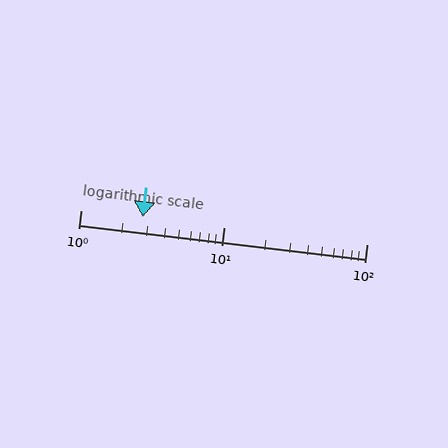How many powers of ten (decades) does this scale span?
The scale spans 2 decades, from 1 to 100.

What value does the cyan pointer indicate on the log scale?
The pointer indicates approximately 2.7.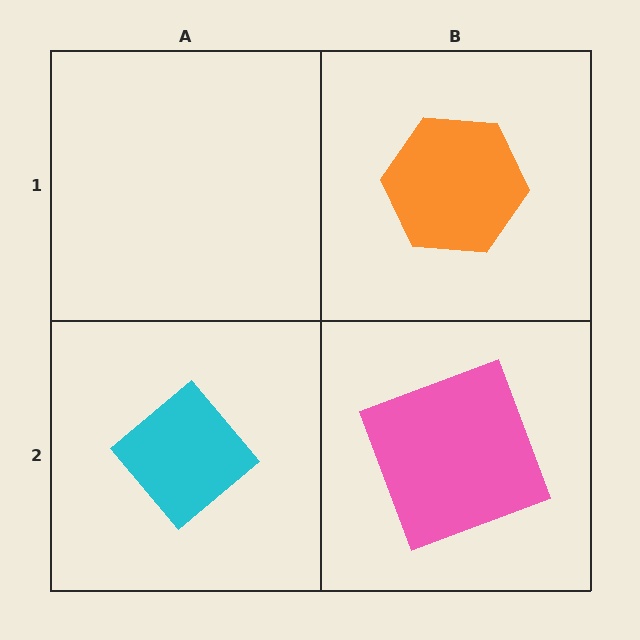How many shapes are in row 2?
2 shapes.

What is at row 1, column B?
An orange hexagon.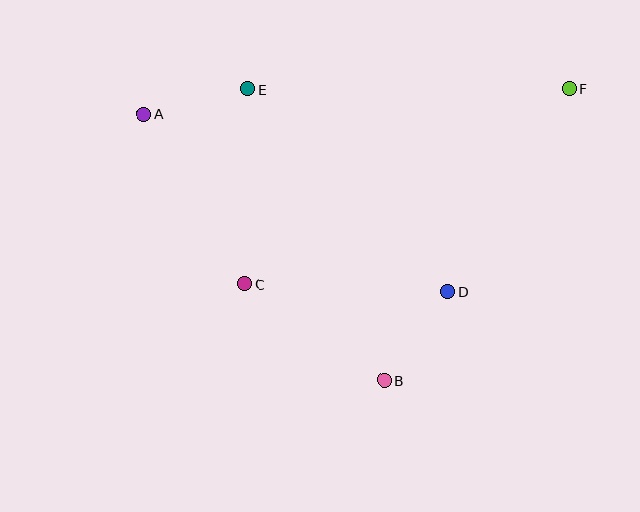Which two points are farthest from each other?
Points A and F are farthest from each other.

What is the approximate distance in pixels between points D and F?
The distance between D and F is approximately 237 pixels.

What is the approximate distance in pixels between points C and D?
The distance between C and D is approximately 203 pixels.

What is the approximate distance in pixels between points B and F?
The distance between B and F is approximately 345 pixels.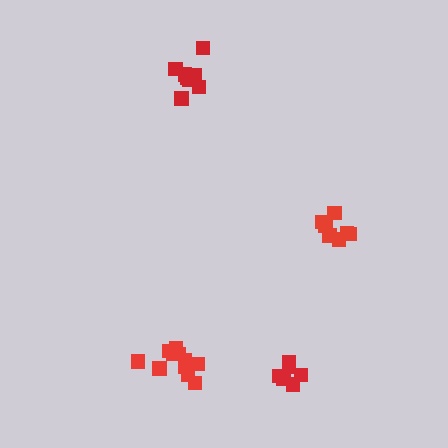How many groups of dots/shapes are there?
There are 4 groups.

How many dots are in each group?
Group 1: 9 dots, Group 2: 12 dots, Group 3: 7 dots, Group 4: 7 dots (35 total).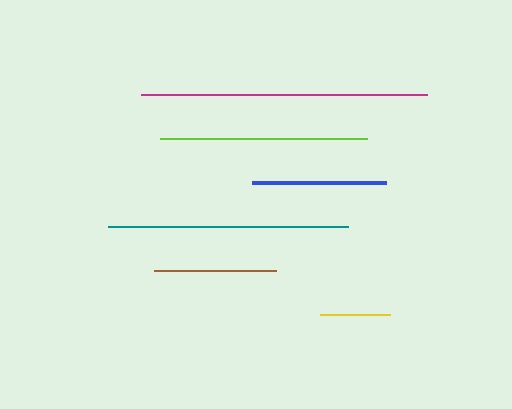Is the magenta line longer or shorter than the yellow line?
The magenta line is longer than the yellow line.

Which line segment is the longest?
The magenta line is the longest at approximately 286 pixels.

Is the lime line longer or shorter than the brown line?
The lime line is longer than the brown line.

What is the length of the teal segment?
The teal segment is approximately 240 pixels long.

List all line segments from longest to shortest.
From longest to shortest: magenta, teal, lime, blue, brown, yellow.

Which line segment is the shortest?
The yellow line is the shortest at approximately 70 pixels.